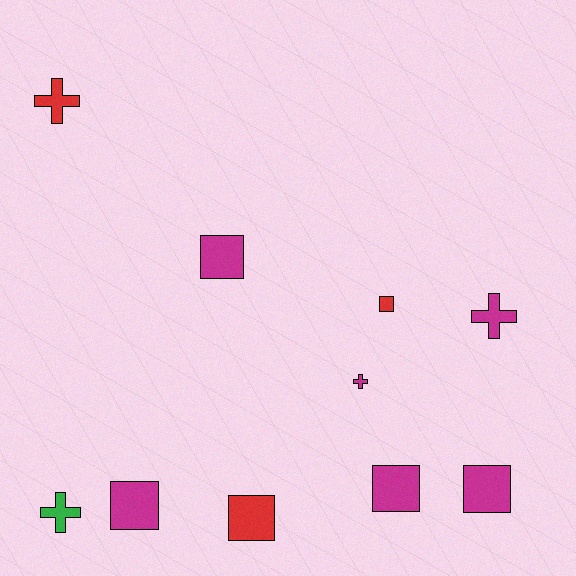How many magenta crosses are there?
There are 2 magenta crosses.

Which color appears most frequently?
Magenta, with 6 objects.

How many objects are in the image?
There are 10 objects.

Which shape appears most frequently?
Square, with 6 objects.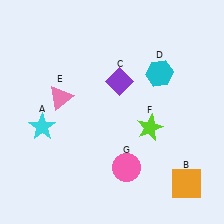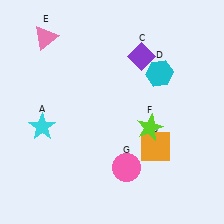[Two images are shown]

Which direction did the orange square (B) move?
The orange square (B) moved up.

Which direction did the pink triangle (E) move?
The pink triangle (E) moved up.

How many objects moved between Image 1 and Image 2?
3 objects moved between the two images.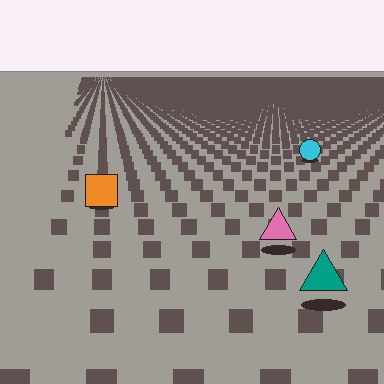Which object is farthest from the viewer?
The cyan circle is farthest from the viewer. It appears smaller and the ground texture around it is denser.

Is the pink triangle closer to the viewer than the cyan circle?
Yes. The pink triangle is closer — you can tell from the texture gradient: the ground texture is coarser near it.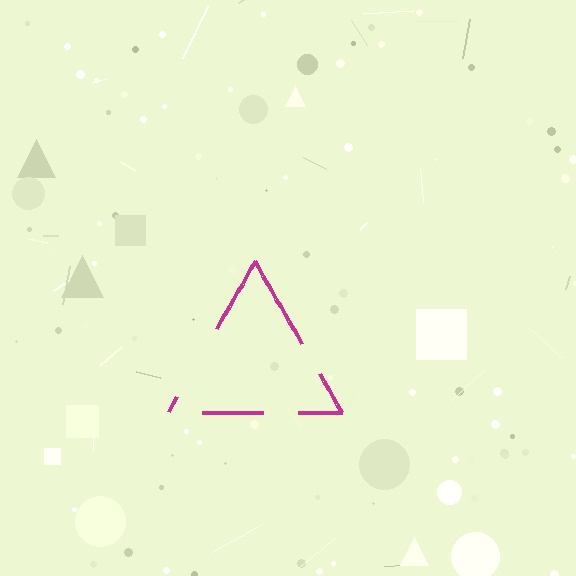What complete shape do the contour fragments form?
The contour fragments form a triangle.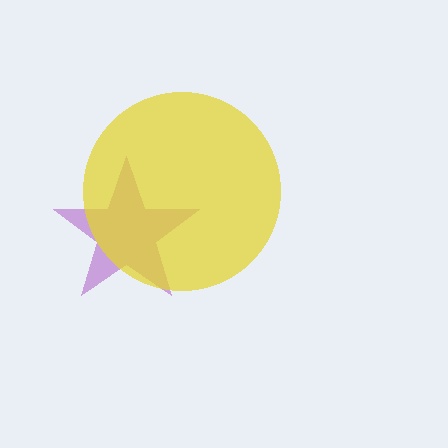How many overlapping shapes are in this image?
There are 2 overlapping shapes in the image.